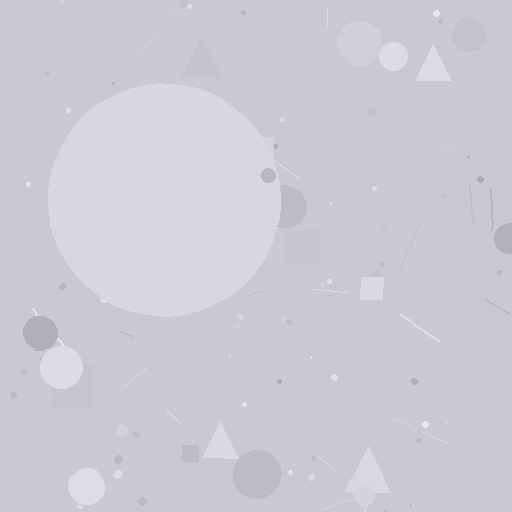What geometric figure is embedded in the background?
A circle is embedded in the background.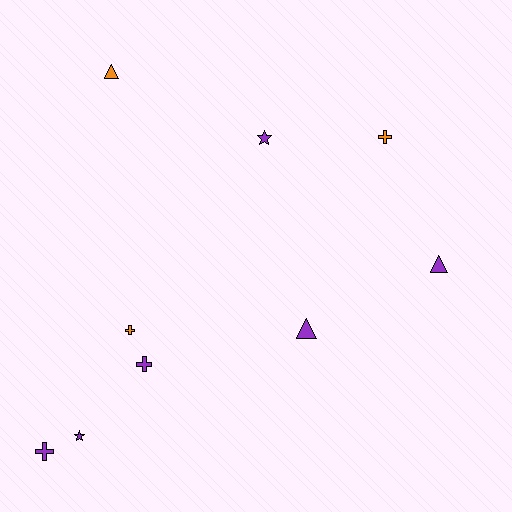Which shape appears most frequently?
Cross, with 4 objects.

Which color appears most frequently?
Purple, with 6 objects.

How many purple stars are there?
There are 2 purple stars.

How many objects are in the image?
There are 9 objects.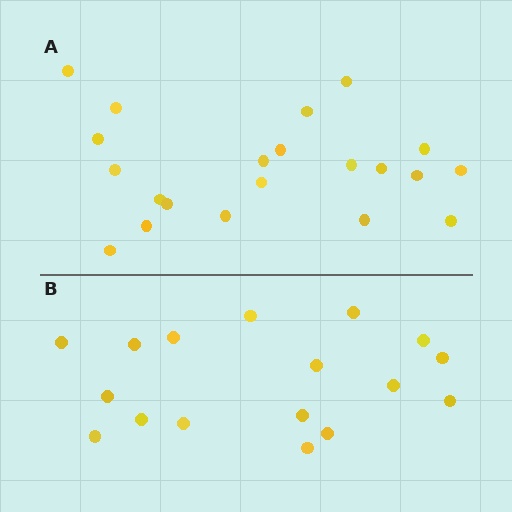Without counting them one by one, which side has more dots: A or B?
Region A (the top region) has more dots.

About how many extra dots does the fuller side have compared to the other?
Region A has about 4 more dots than region B.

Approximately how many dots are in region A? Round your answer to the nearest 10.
About 20 dots. (The exact count is 21, which rounds to 20.)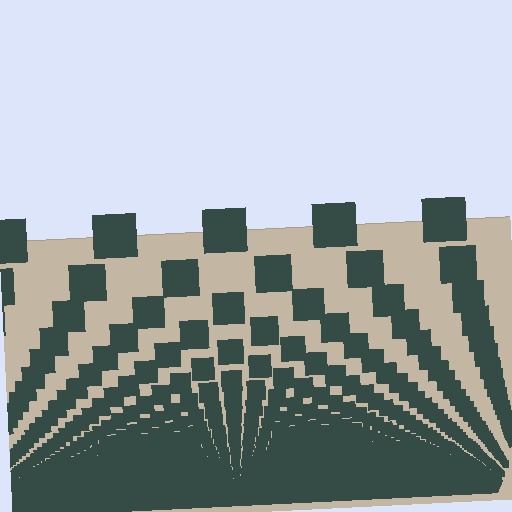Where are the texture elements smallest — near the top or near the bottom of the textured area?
Near the bottom.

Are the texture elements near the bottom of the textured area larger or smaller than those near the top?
Smaller. The gradient is inverted — elements near the bottom are smaller and denser.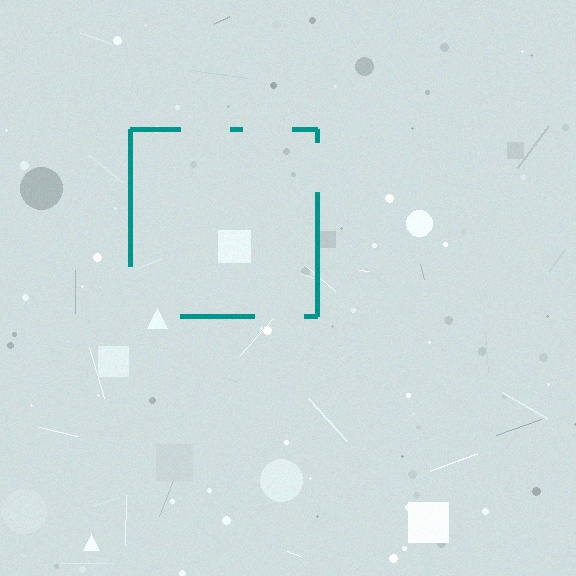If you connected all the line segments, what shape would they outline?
They would outline a square.